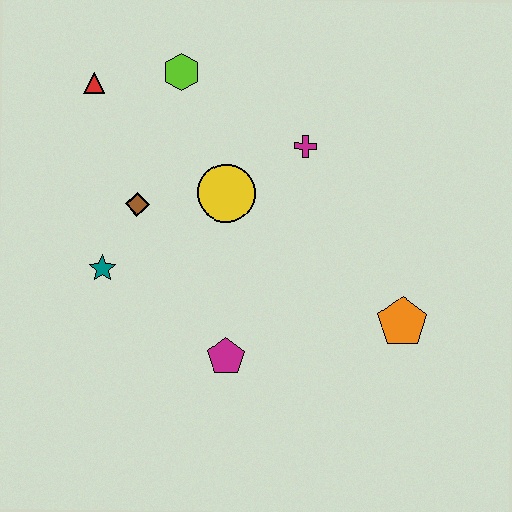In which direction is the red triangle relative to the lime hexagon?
The red triangle is to the left of the lime hexagon.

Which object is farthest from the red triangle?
The orange pentagon is farthest from the red triangle.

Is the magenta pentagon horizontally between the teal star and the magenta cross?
Yes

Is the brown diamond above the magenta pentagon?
Yes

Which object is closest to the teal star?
The brown diamond is closest to the teal star.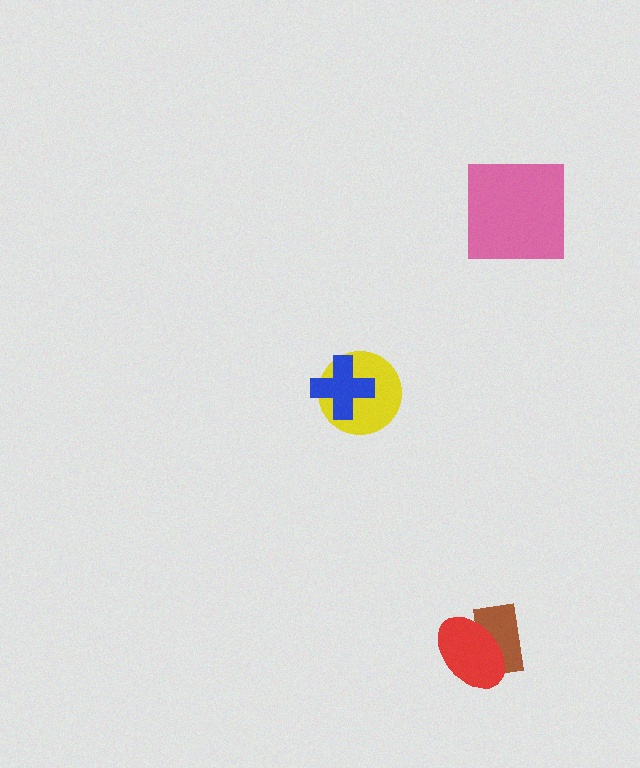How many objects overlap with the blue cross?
1 object overlaps with the blue cross.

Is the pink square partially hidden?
No, no other shape covers it.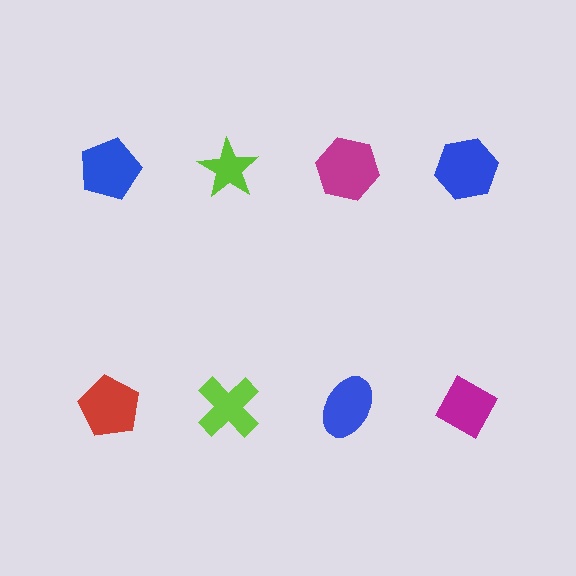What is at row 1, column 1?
A blue pentagon.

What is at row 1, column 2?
A lime star.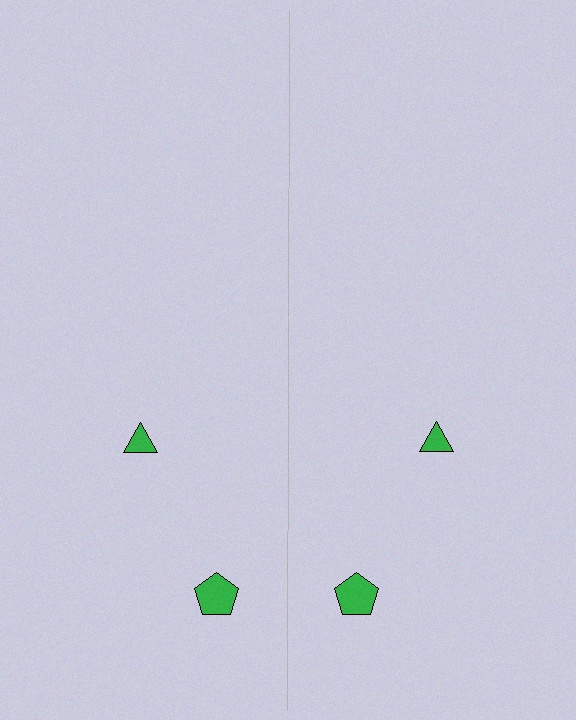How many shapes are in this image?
There are 4 shapes in this image.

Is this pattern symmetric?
Yes, this pattern has bilateral (reflection) symmetry.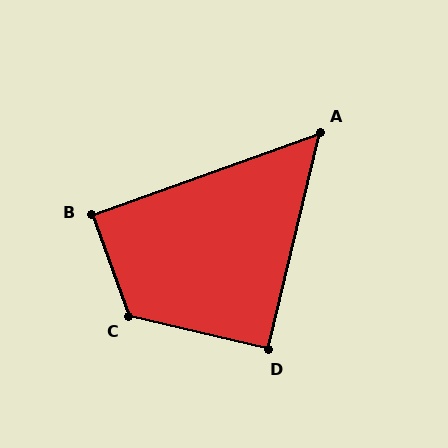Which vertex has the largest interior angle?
C, at approximately 123 degrees.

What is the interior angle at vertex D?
Approximately 90 degrees (approximately right).